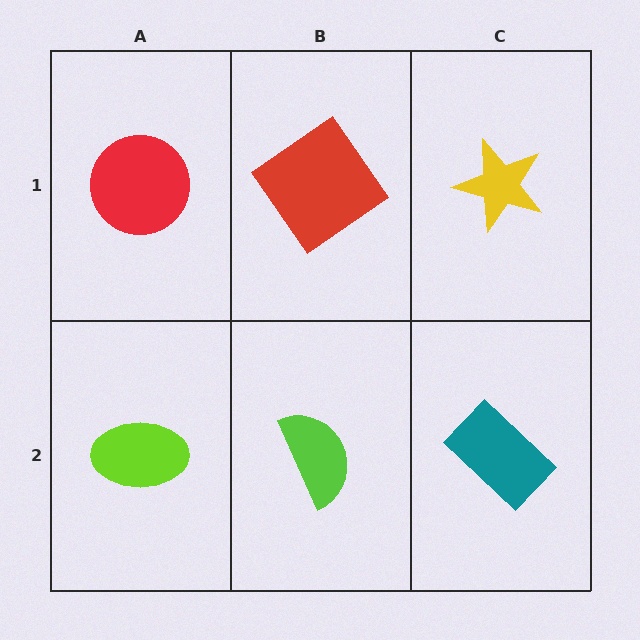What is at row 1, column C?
A yellow star.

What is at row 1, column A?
A red circle.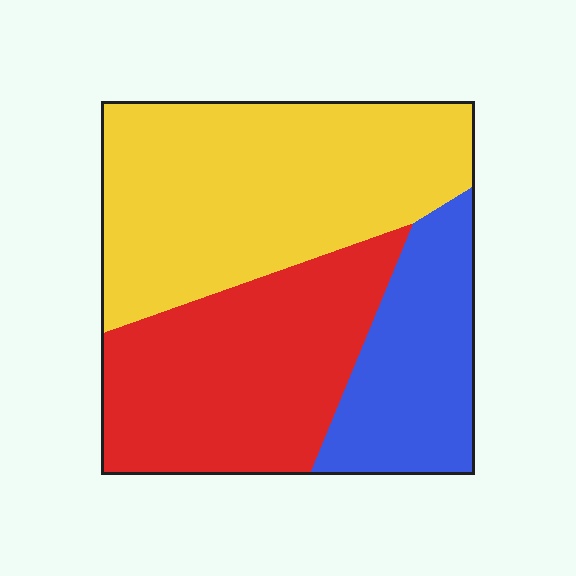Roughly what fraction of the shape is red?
Red covers roughly 35% of the shape.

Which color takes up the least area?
Blue, at roughly 20%.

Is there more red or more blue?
Red.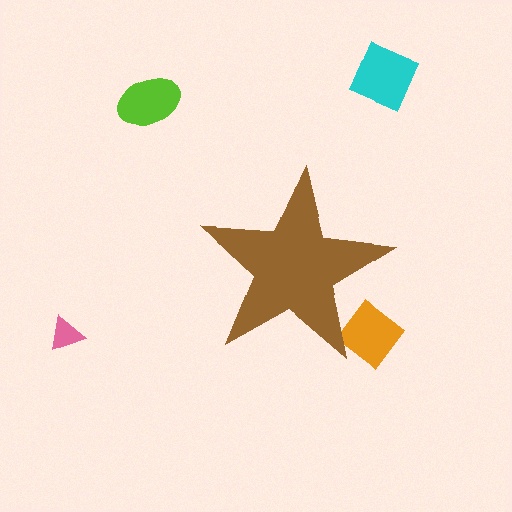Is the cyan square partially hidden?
No, the cyan square is fully visible.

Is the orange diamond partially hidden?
Yes, the orange diamond is partially hidden behind the brown star.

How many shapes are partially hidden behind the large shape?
1 shape is partially hidden.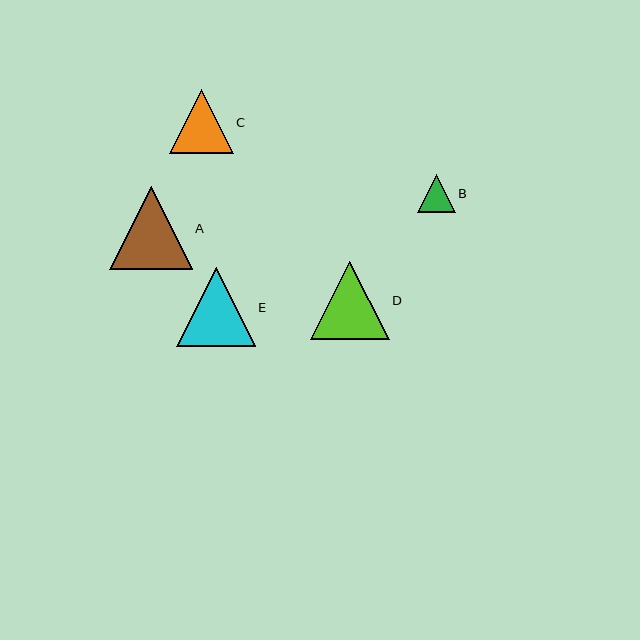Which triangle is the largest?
Triangle A is the largest with a size of approximately 83 pixels.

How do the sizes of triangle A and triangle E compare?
Triangle A and triangle E are approximately the same size.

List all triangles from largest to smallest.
From largest to smallest: A, E, D, C, B.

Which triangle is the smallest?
Triangle B is the smallest with a size of approximately 38 pixels.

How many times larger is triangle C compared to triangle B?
Triangle C is approximately 1.7 times the size of triangle B.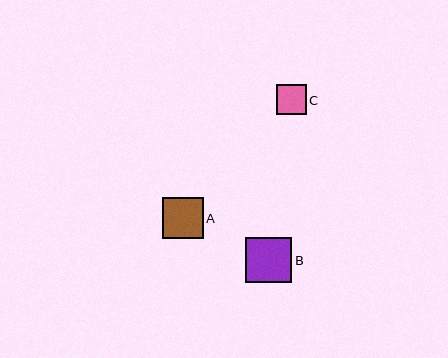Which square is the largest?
Square B is the largest with a size of approximately 46 pixels.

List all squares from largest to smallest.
From largest to smallest: B, A, C.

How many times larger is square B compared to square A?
Square B is approximately 1.1 times the size of square A.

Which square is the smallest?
Square C is the smallest with a size of approximately 30 pixels.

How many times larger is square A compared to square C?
Square A is approximately 1.4 times the size of square C.